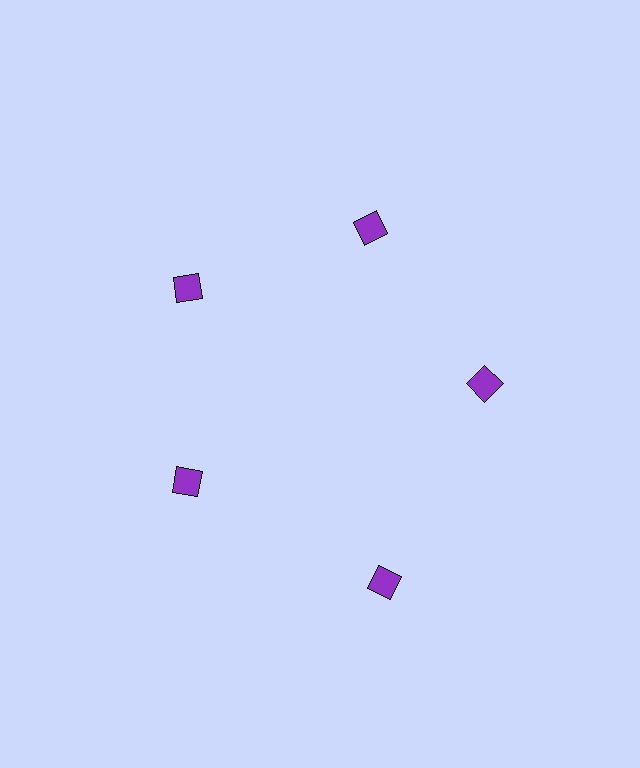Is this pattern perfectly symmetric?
No. The 5 purple diamonds are arranged in a ring, but one element near the 5 o'clock position is pushed outward from the center, breaking the 5-fold rotational symmetry.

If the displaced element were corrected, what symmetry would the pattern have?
It would have 5-fold rotational symmetry — the pattern would map onto itself every 72 degrees.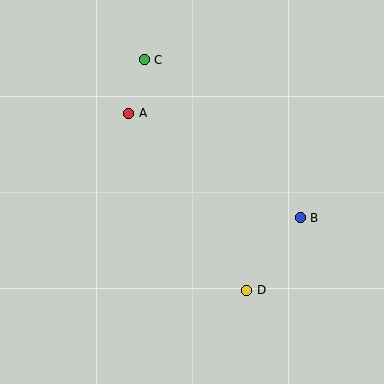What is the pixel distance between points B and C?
The distance between B and C is 222 pixels.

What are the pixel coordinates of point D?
Point D is at (247, 290).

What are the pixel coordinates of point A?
Point A is at (129, 113).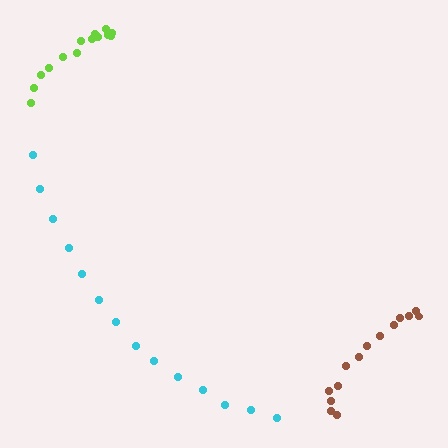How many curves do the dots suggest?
There are 3 distinct paths.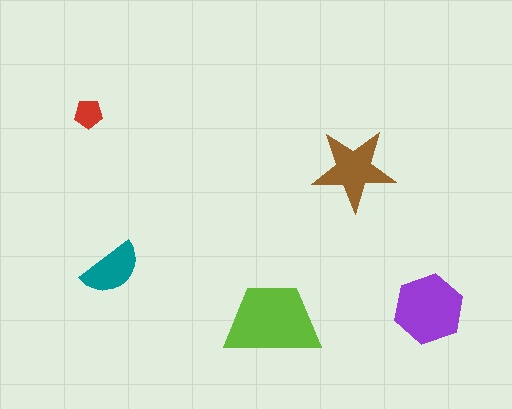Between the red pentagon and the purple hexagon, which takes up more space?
The purple hexagon.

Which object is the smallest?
The red pentagon.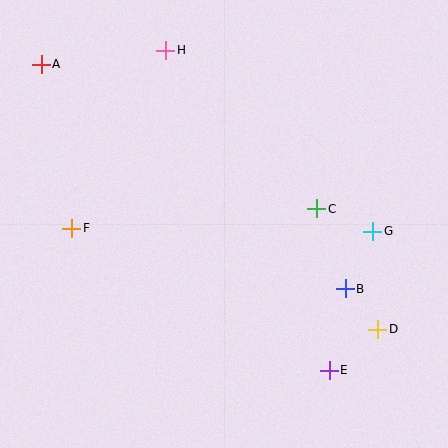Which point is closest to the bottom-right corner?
Point D is closest to the bottom-right corner.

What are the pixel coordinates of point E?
Point E is at (329, 370).